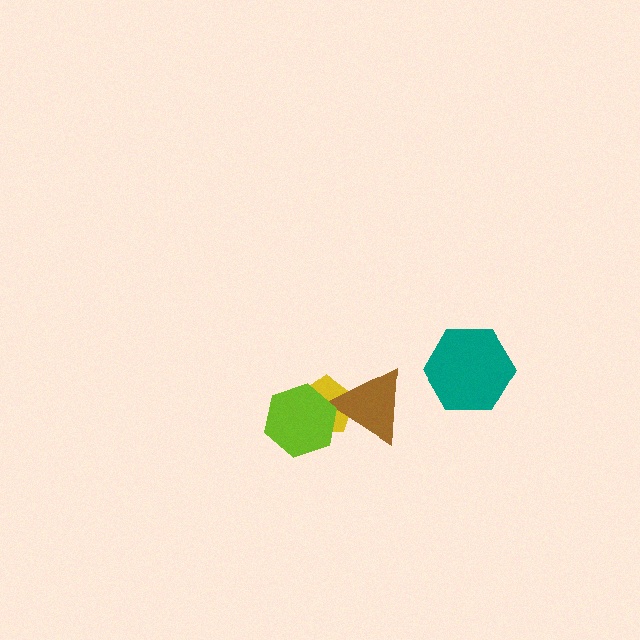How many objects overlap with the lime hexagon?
2 objects overlap with the lime hexagon.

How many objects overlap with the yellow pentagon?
2 objects overlap with the yellow pentagon.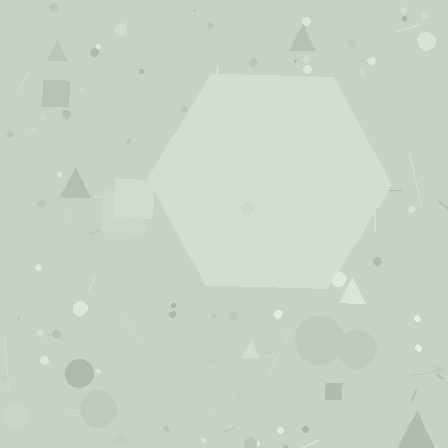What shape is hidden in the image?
A hexagon is hidden in the image.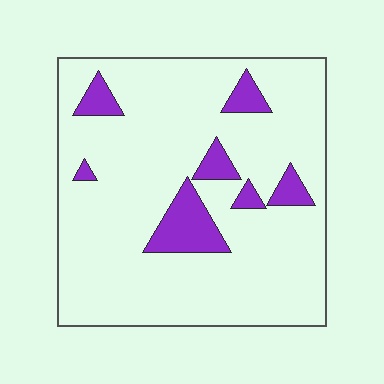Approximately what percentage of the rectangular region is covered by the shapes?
Approximately 15%.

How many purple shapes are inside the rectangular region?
7.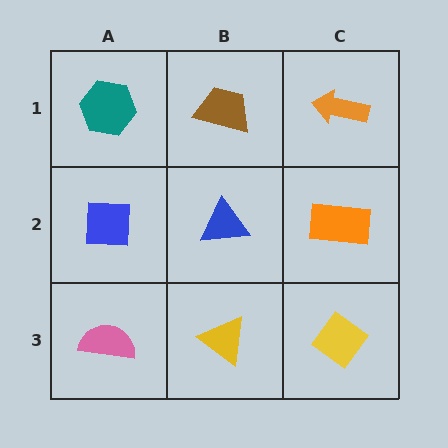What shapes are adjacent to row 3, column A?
A blue square (row 2, column A), a yellow triangle (row 3, column B).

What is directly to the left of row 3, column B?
A pink semicircle.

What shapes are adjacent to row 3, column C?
An orange rectangle (row 2, column C), a yellow triangle (row 3, column B).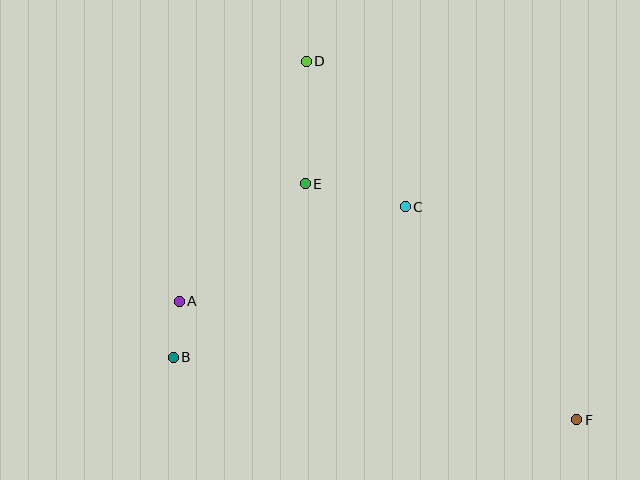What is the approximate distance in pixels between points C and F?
The distance between C and F is approximately 273 pixels.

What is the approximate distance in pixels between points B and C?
The distance between B and C is approximately 277 pixels.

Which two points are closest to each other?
Points A and B are closest to each other.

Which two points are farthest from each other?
Points D and F are farthest from each other.